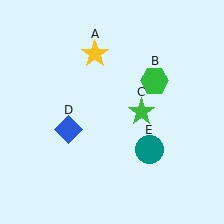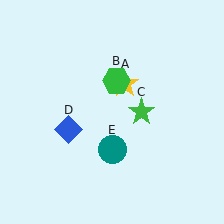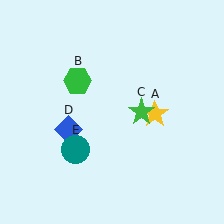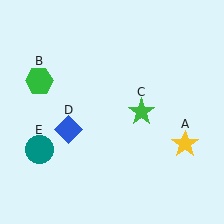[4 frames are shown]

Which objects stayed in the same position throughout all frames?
Green star (object C) and blue diamond (object D) remained stationary.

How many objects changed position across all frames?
3 objects changed position: yellow star (object A), green hexagon (object B), teal circle (object E).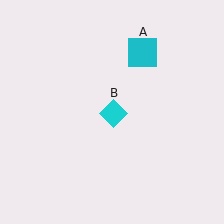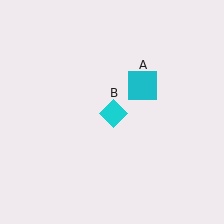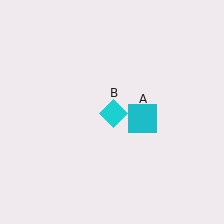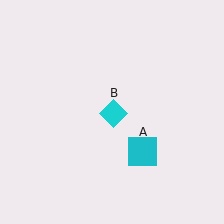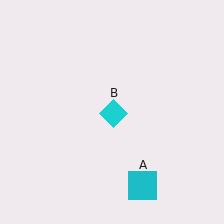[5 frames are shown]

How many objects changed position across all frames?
1 object changed position: cyan square (object A).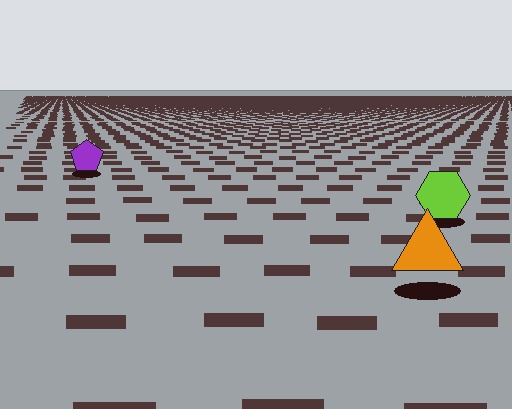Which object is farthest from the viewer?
The purple pentagon is farthest from the viewer. It appears smaller and the ground texture around it is denser.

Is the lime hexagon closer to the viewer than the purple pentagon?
Yes. The lime hexagon is closer — you can tell from the texture gradient: the ground texture is coarser near it.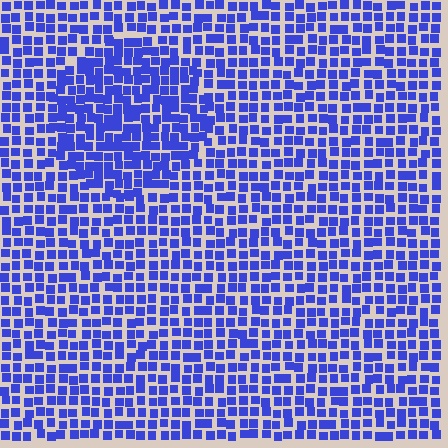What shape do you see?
I see a circle.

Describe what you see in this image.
The image contains small blue elements arranged at two different densities. A circle-shaped region is visible where the elements are more densely packed than the surrounding area.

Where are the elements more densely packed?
The elements are more densely packed inside the circle boundary.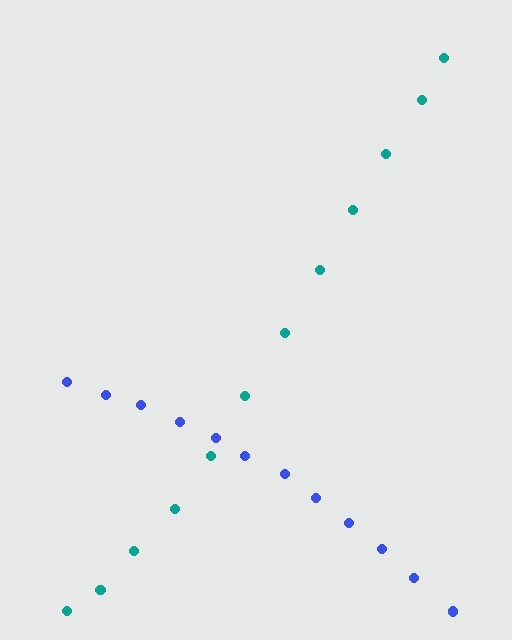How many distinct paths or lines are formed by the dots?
There are 2 distinct paths.